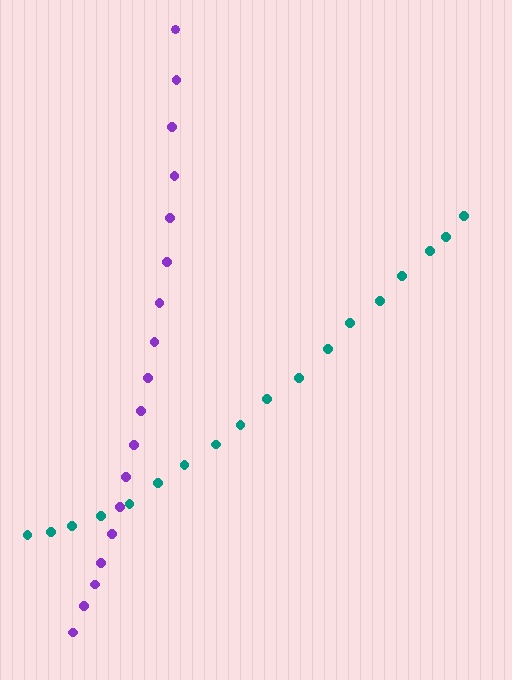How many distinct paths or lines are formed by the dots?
There are 2 distinct paths.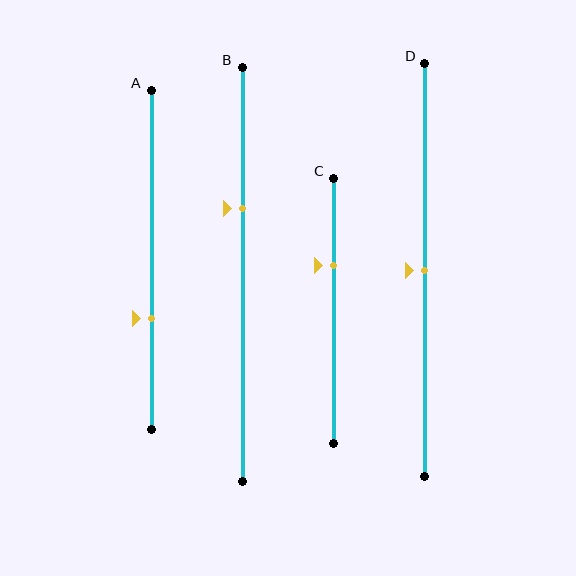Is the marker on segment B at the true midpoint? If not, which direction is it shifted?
No, the marker on segment B is shifted upward by about 16% of the segment length.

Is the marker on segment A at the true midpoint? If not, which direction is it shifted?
No, the marker on segment A is shifted downward by about 17% of the segment length.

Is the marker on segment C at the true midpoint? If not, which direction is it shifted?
No, the marker on segment C is shifted upward by about 17% of the segment length.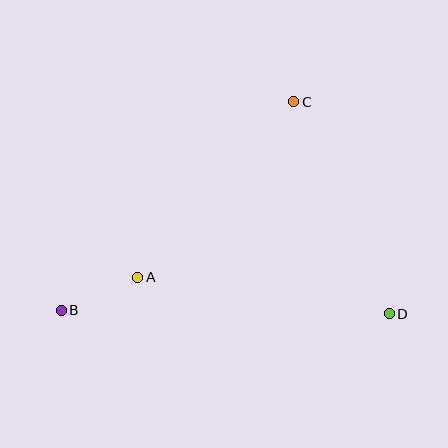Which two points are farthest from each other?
Points B and D are farthest from each other.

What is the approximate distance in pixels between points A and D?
The distance between A and D is approximately 254 pixels.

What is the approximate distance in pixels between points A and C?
The distance between A and C is approximately 235 pixels.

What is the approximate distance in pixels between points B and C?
The distance between B and C is approximately 312 pixels.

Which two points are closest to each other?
Points A and B are closest to each other.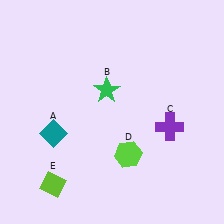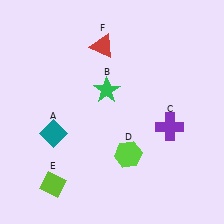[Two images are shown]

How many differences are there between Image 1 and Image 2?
There is 1 difference between the two images.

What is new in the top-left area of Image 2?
A red triangle (F) was added in the top-left area of Image 2.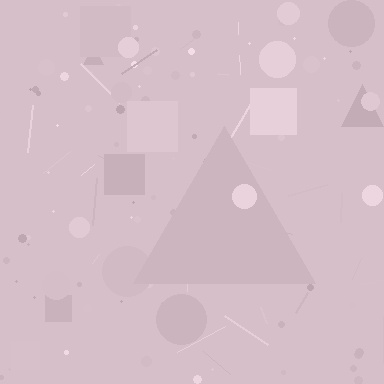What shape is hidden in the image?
A triangle is hidden in the image.